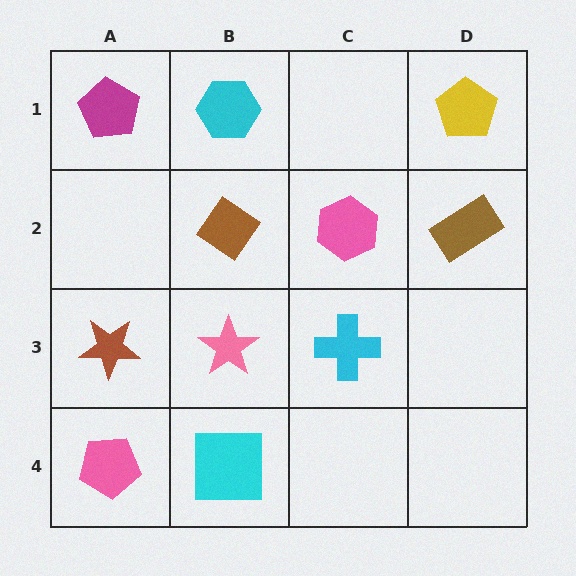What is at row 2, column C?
A pink hexagon.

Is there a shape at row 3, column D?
No, that cell is empty.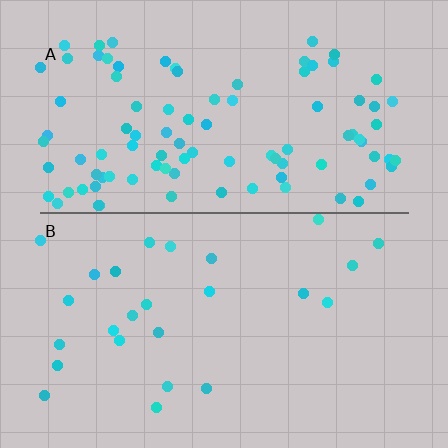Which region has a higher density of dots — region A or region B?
A (the top).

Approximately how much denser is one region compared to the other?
Approximately 3.8× — region A over region B.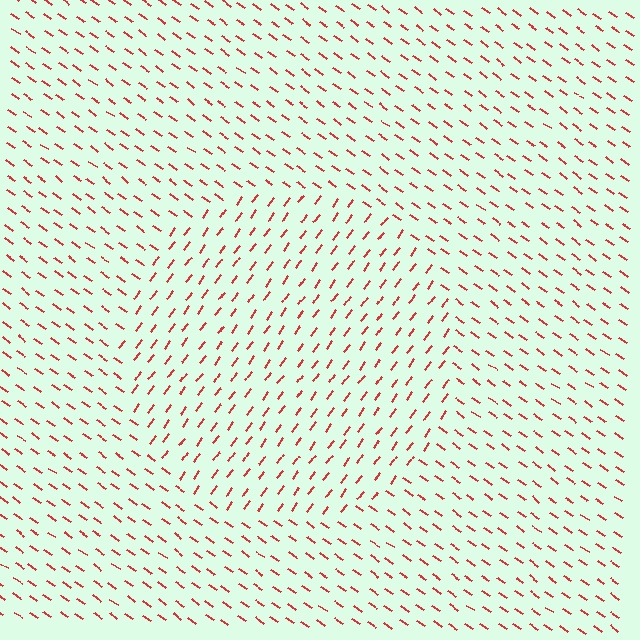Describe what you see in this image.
The image is filled with small red line segments. A circle region in the image has lines oriented differently from the surrounding lines, creating a visible texture boundary.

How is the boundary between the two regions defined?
The boundary is defined purely by a change in line orientation (approximately 88 degrees difference). All lines are the same color and thickness.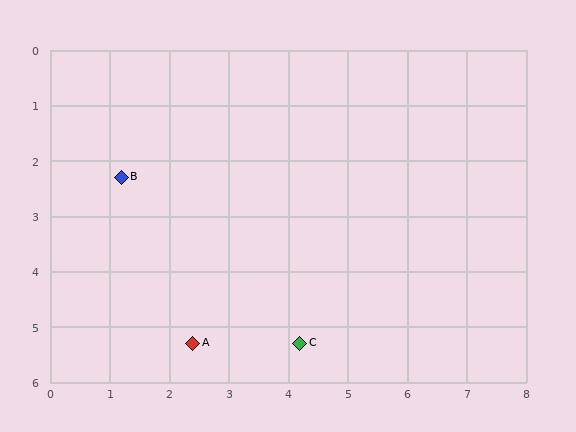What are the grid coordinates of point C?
Point C is at approximately (4.2, 5.3).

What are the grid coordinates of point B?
Point B is at approximately (1.2, 2.3).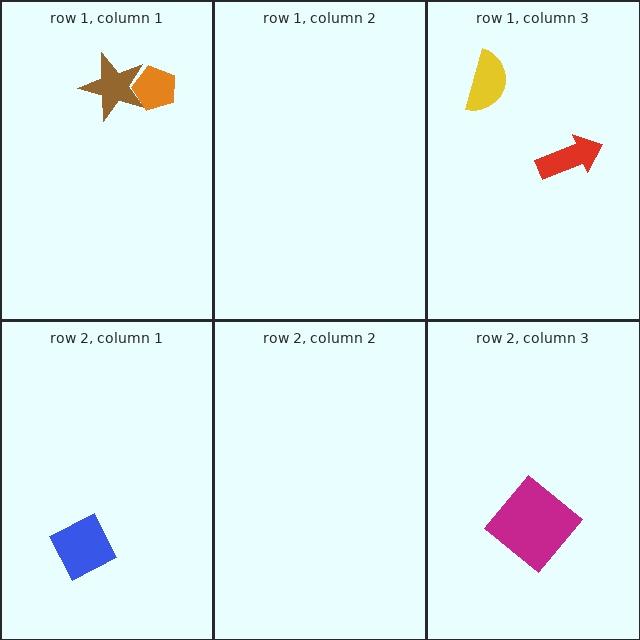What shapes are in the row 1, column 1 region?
The orange pentagon, the brown star.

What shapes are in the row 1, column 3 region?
The yellow semicircle, the red arrow.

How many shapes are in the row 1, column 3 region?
2.